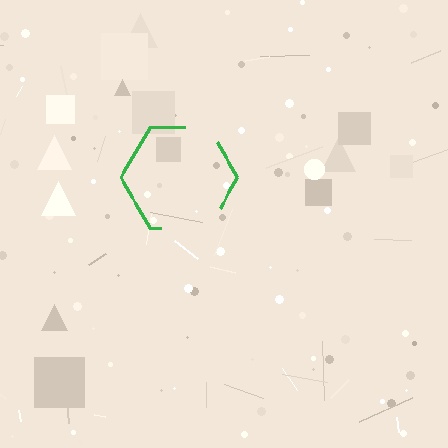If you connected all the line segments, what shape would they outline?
They would outline a hexagon.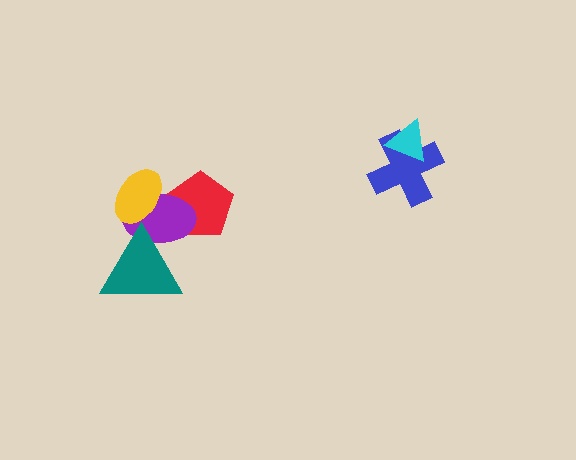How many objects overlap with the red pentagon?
1 object overlaps with the red pentagon.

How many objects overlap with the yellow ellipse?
1 object overlaps with the yellow ellipse.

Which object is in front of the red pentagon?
The purple ellipse is in front of the red pentagon.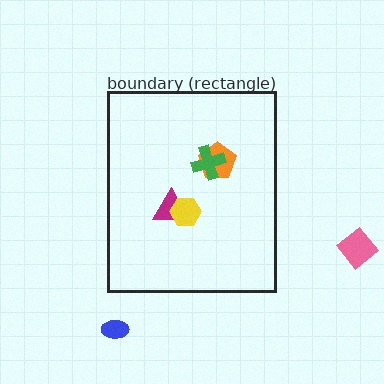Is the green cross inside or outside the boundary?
Inside.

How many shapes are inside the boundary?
4 inside, 2 outside.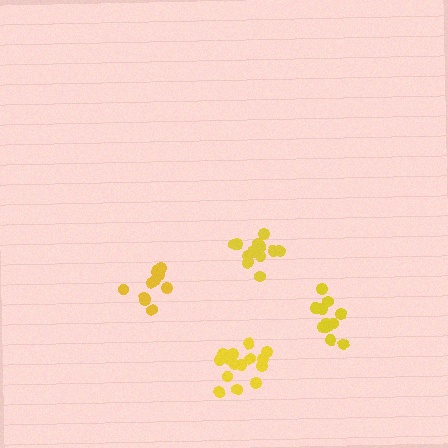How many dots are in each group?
Group 1: 10 dots, Group 2: 15 dots, Group 3: 15 dots, Group 4: 12 dots (52 total).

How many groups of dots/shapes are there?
There are 4 groups.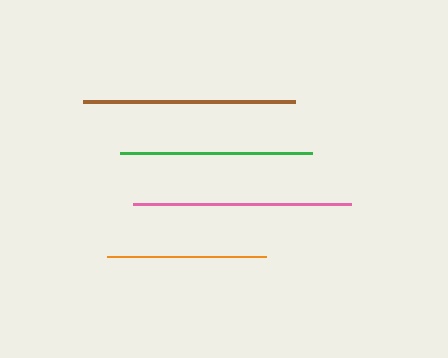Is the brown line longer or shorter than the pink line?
The pink line is longer than the brown line.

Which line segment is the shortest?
The orange line is the shortest at approximately 159 pixels.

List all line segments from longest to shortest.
From longest to shortest: pink, brown, green, orange.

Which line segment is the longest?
The pink line is the longest at approximately 218 pixels.